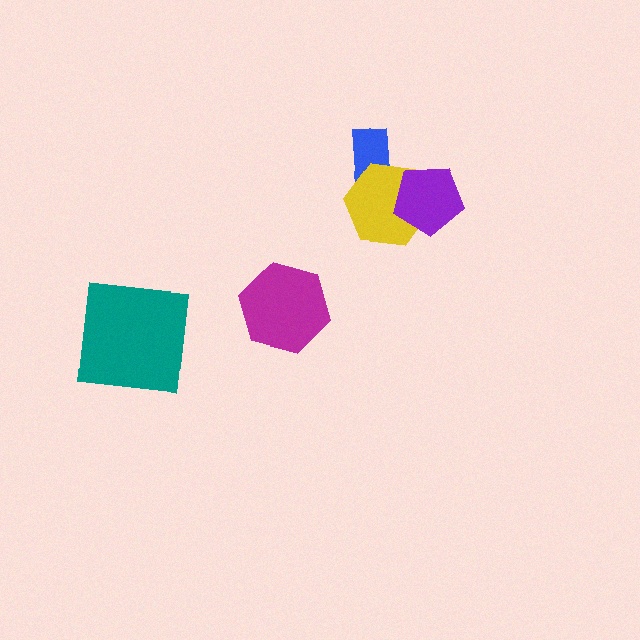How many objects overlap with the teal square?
0 objects overlap with the teal square.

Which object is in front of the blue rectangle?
The yellow hexagon is in front of the blue rectangle.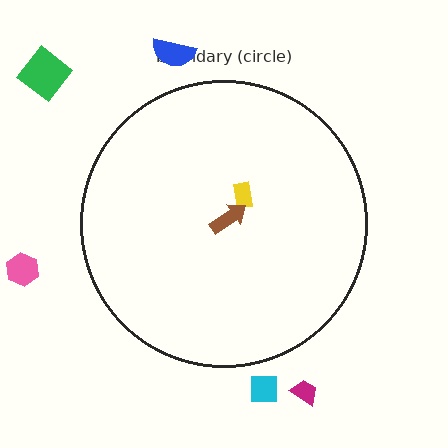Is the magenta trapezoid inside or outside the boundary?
Outside.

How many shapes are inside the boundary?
2 inside, 5 outside.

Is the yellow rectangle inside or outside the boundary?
Inside.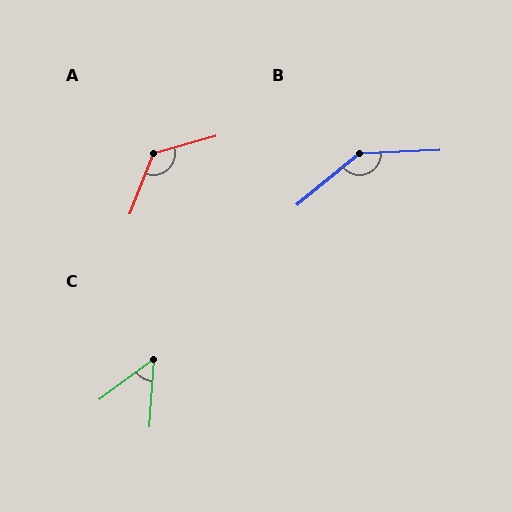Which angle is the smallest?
C, at approximately 49 degrees.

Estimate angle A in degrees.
Approximately 126 degrees.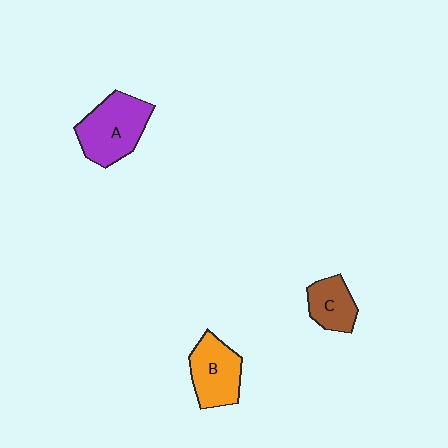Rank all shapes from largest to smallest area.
From largest to smallest: A (purple), B (orange), C (brown).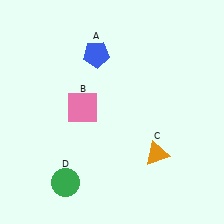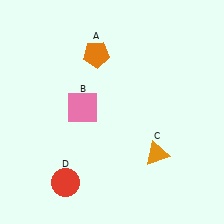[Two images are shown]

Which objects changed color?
A changed from blue to orange. D changed from green to red.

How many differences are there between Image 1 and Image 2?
There are 2 differences between the two images.